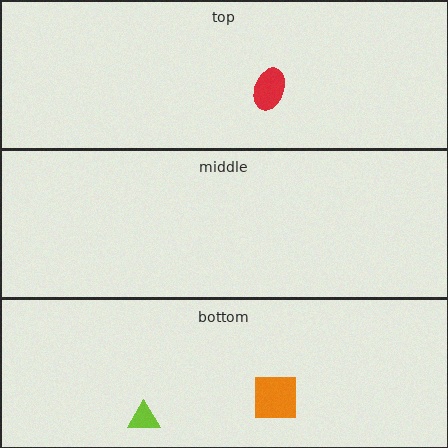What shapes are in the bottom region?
The lime triangle, the orange square.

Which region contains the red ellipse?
The top region.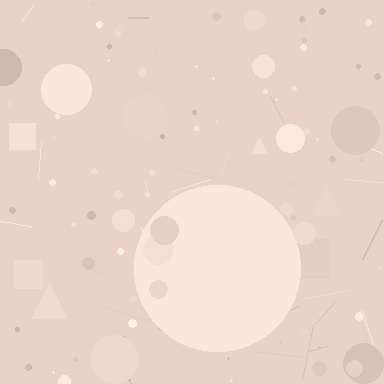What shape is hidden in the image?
A circle is hidden in the image.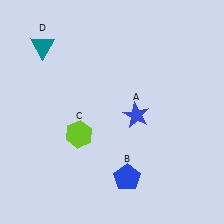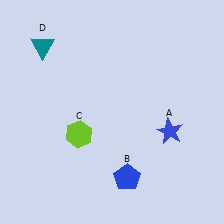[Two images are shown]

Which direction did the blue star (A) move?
The blue star (A) moved right.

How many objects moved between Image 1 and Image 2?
1 object moved between the two images.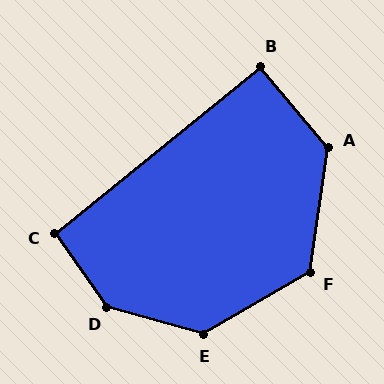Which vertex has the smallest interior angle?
B, at approximately 91 degrees.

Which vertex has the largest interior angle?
D, at approximately 141 degrees.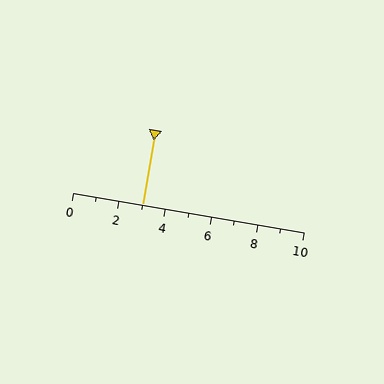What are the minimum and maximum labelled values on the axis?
The axis runs from 0 to 10.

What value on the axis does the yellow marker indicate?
The marker indicates approximately 3.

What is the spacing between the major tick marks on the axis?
The major ticks are spaced 2 apart.